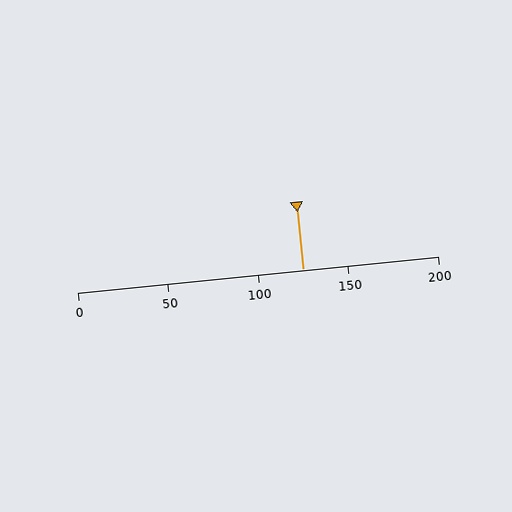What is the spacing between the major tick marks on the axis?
The major ticks are spaced 50 apart.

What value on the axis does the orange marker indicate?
The marker indicates approximately 125.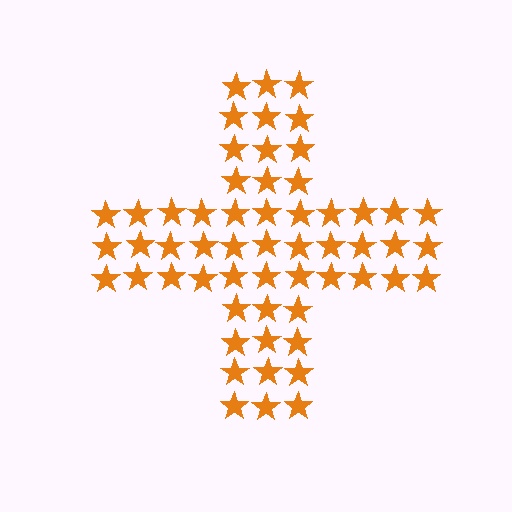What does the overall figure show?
The overall figure shows a cross.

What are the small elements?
The small elements are stars.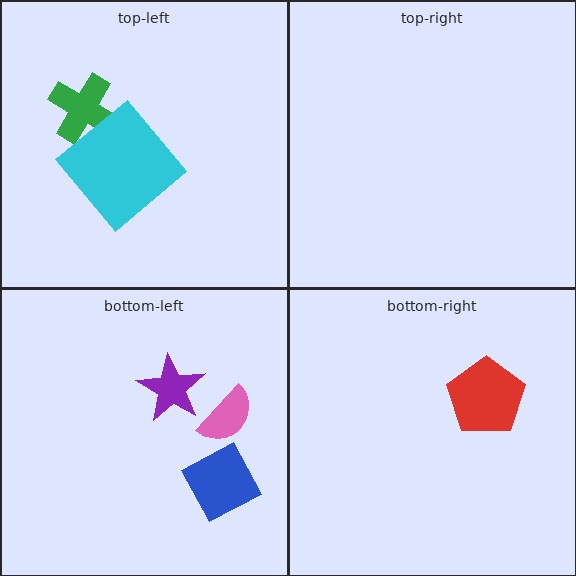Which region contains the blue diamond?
The bottom-left region.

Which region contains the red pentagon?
The bottom-right region.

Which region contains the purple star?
The bottom-left region.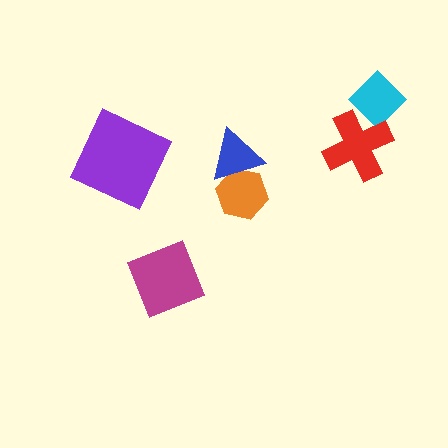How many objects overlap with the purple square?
0 objects overlap with the purple square.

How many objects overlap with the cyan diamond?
1 object overlaps with the cyan diamond.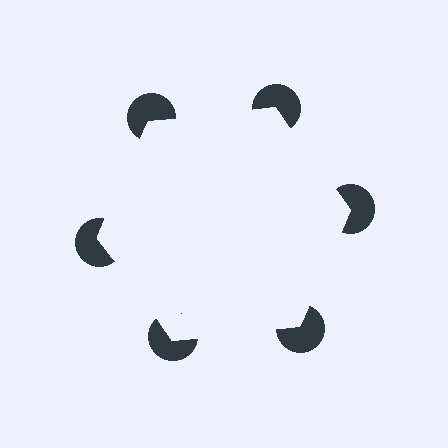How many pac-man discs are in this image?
There are 6 — one at each vertex of the illusory hexagon.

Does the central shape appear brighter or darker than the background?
It typically appears slightly brighter than the background, even though no actual brightness change is drawn.